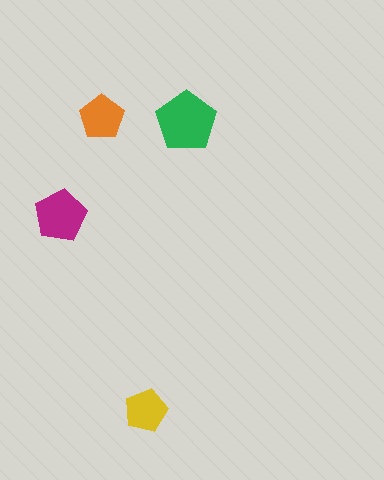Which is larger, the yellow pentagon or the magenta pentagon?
The magenta one.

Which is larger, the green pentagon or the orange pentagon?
The green one.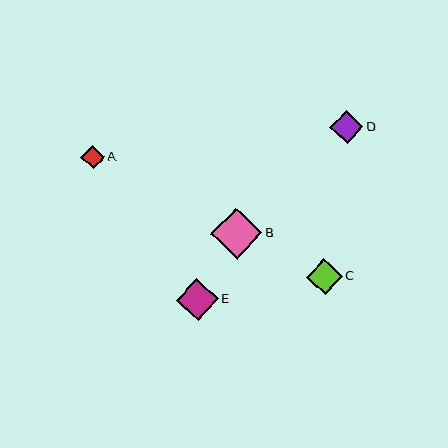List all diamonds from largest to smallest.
From largest to smallest: B, E, C, D, A.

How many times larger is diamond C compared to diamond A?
Diamond C is approximately 1.5 times the size of diamond A.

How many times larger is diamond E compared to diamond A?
Diamond E is approximately 1.7 times the size of diamond A.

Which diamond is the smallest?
Diamond A is the smallest with a size of approximately 24 pixels.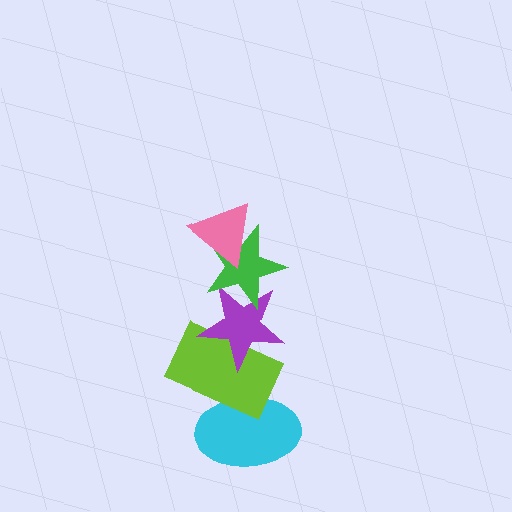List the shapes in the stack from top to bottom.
From top to bottom: the pink triangle, the green star, the purple star, the lime rectangle, the cyan ellipse.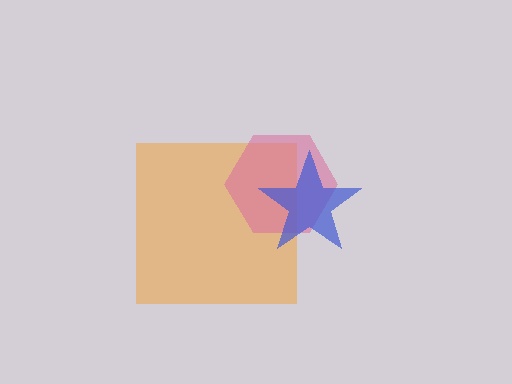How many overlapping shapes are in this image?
There are 3 overlapping shapes in the image.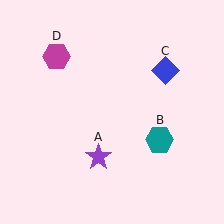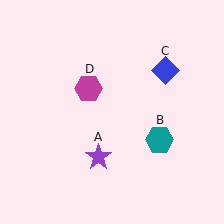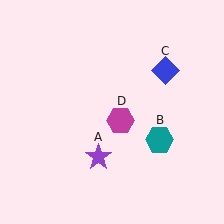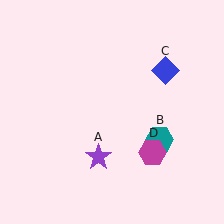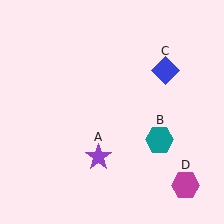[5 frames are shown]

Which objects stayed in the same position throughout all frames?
Purple star (object A) and teal hexagon (object B) and blue diamond (object C) remained stationary.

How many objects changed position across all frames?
1 object changed position: magenta hexagon (object D).